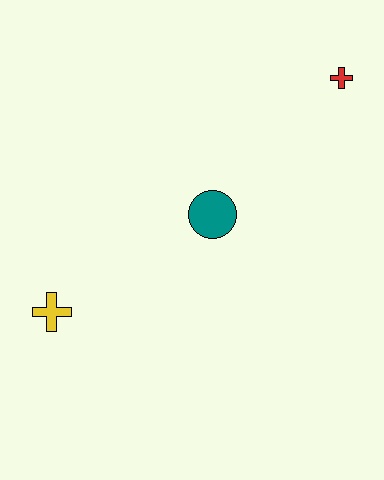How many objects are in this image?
There are 3 objects.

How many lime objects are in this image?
There are no lime objects.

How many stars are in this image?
There are no stars.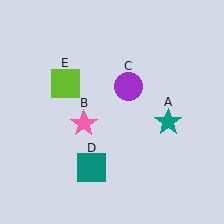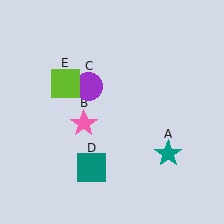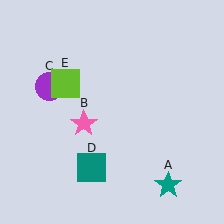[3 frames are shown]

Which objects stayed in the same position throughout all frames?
Pink star (object B) and teal square (object D) and lime square (object E) remained stationary.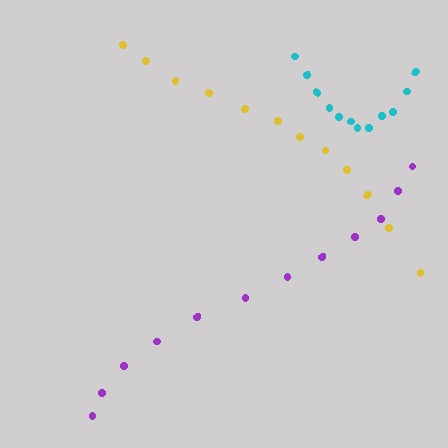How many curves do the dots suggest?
There are 3 distinct paths.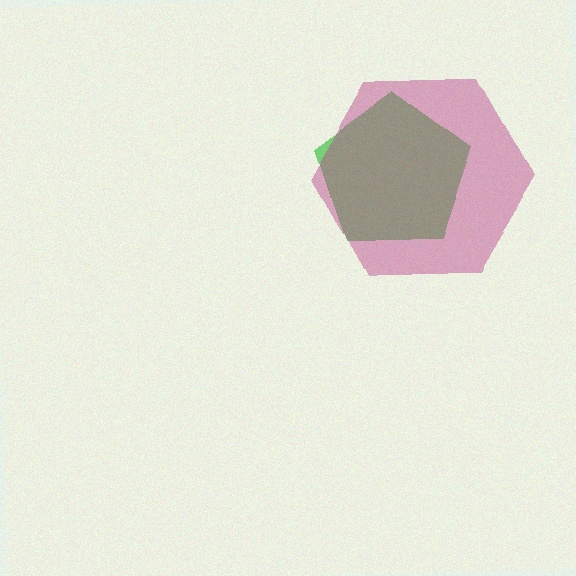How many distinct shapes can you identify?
There are 2 distinct shapes: a green pentagon, a magenta hexagon.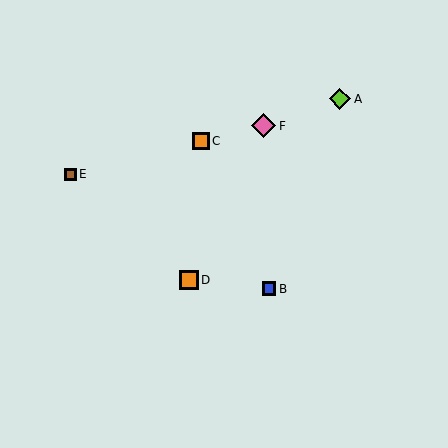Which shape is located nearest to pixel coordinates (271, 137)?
The pink diamond (labeled F) at (264, 126) is nearest to that location.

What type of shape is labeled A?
Shape A is a lime diamond.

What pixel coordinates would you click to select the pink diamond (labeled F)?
Click at (264, 126) to select the pink diamond F.